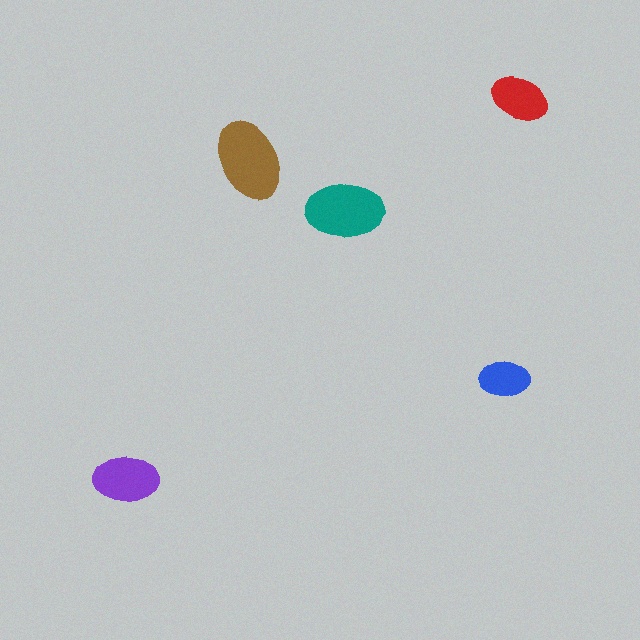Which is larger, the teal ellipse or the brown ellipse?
The brown one.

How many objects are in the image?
There are 5 objects in the image.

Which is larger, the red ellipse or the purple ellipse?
The purple one.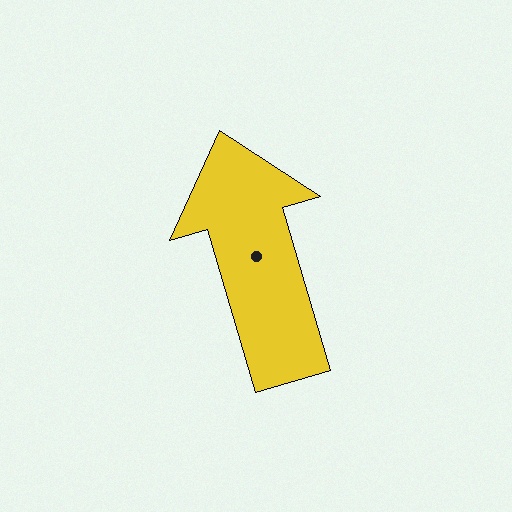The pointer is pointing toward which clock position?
Roughly 11 o'clock.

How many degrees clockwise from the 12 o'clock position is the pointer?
Approximately 344 degrees.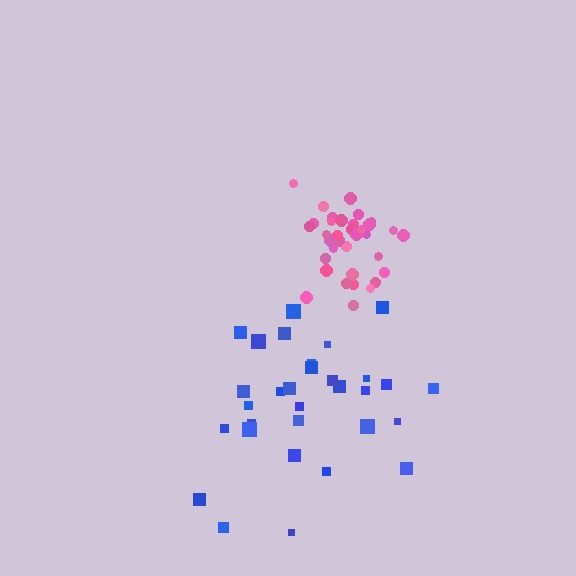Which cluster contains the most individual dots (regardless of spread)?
Pink (35).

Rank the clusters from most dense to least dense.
pink, blue.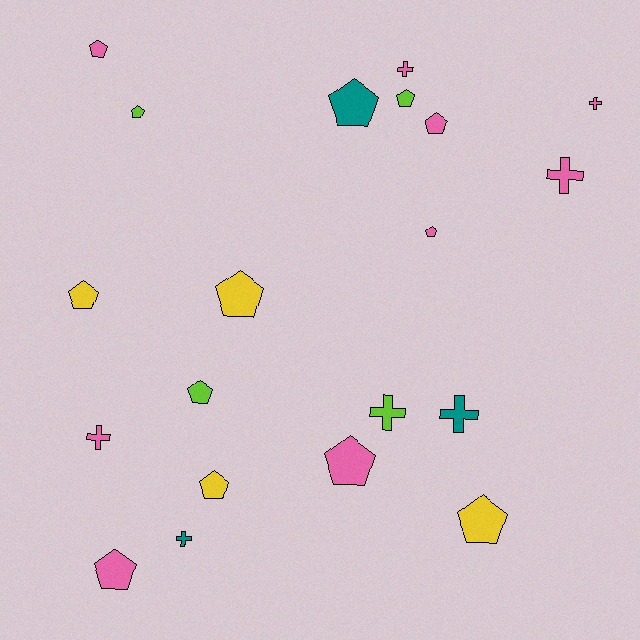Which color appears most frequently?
Pink, with 9 objects.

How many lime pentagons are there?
There are 3 lime pentagons.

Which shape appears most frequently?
Pentagon, with 13 objects.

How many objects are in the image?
There are 20 objects.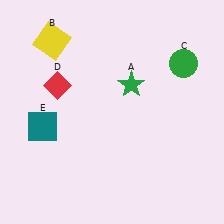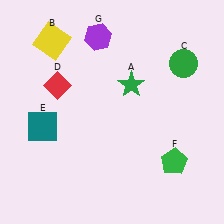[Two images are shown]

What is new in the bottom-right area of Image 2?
A green pentagon (F) was added in the bottom-right area of Image 2.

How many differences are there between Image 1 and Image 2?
There are 2 differences between the two images.